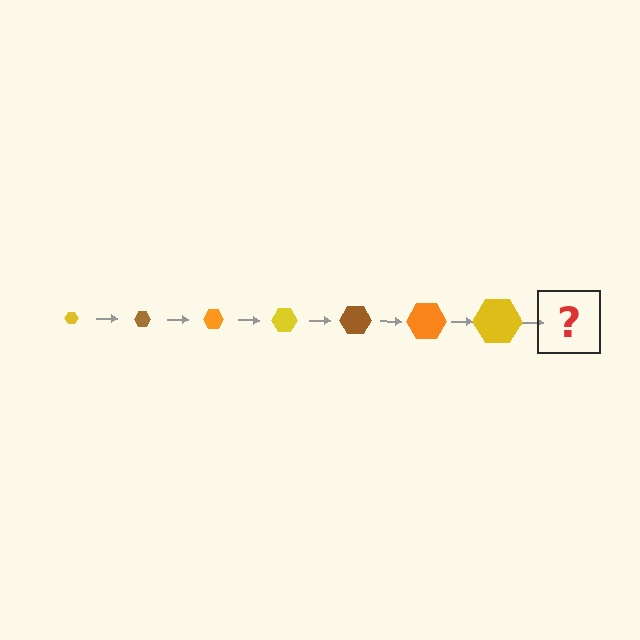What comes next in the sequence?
The next element should be a brown hexagon, larger than the previous one.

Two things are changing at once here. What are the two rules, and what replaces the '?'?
The two rules are that the hexagon grows larger each step and the color cycles through yellow, brown, and orange. The '?' should be a brown hexagon, larger than the previous one.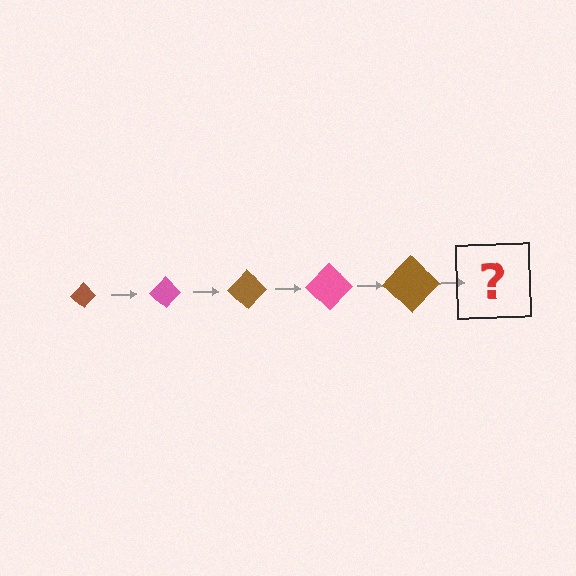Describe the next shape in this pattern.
It should be a pink diamond, larger than the previous one.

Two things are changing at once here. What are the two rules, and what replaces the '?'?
The two rules are that the diamond grows larger each step and the color cycles through brown and pink. The '?' should be a pink diamond, larger than the previous one.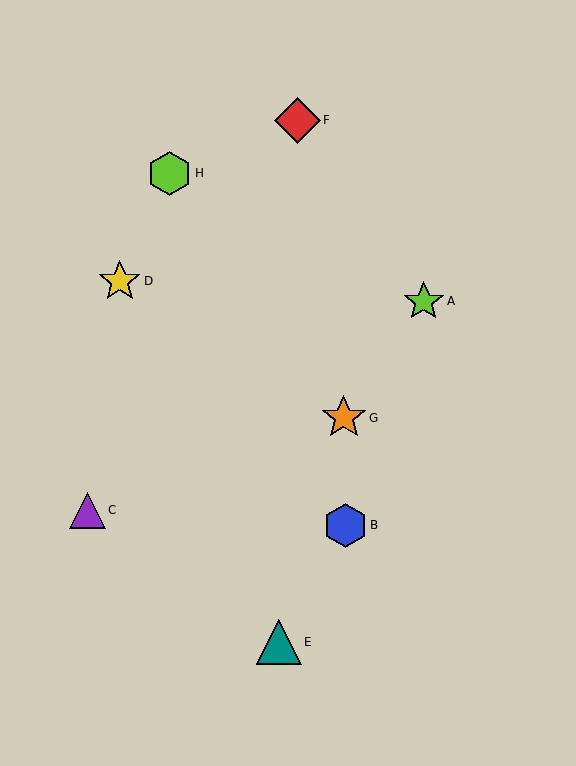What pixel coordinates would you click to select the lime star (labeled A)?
Click at (424, 302) to select the lime star A.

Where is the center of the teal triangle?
The center of the teal triangle is at (279, 642).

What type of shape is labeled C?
Shape C is a purple triangle.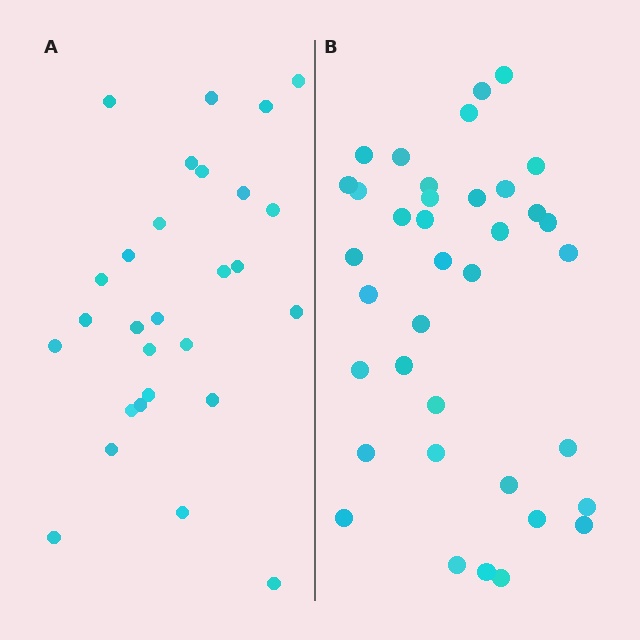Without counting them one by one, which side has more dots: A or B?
Region B (the right region) has more dots.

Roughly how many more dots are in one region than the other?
Region B has roughly 8 or so more dots than region A.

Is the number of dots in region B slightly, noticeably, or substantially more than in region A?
Region B has noticeably more, but not dramatically so. The ratio is roughly 1.3 to 1.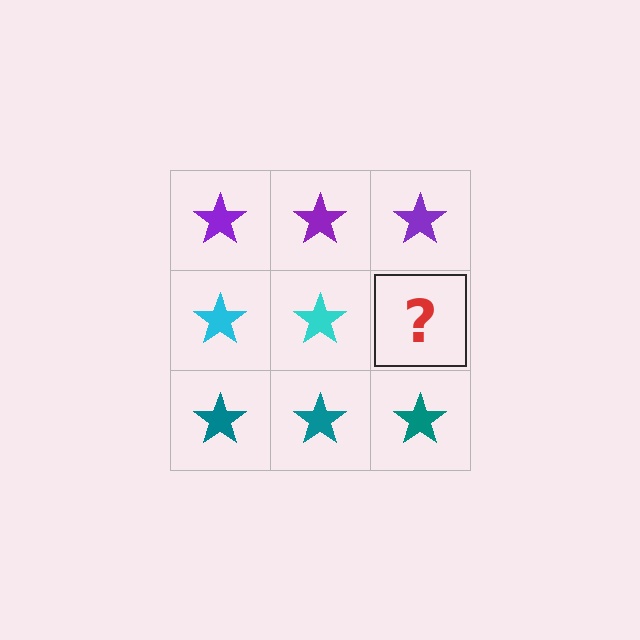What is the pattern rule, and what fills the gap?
The rule is that each row has a consistent color. The gap should be filled with a cyan star.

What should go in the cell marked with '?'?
The missing cell should contain a cyan star.